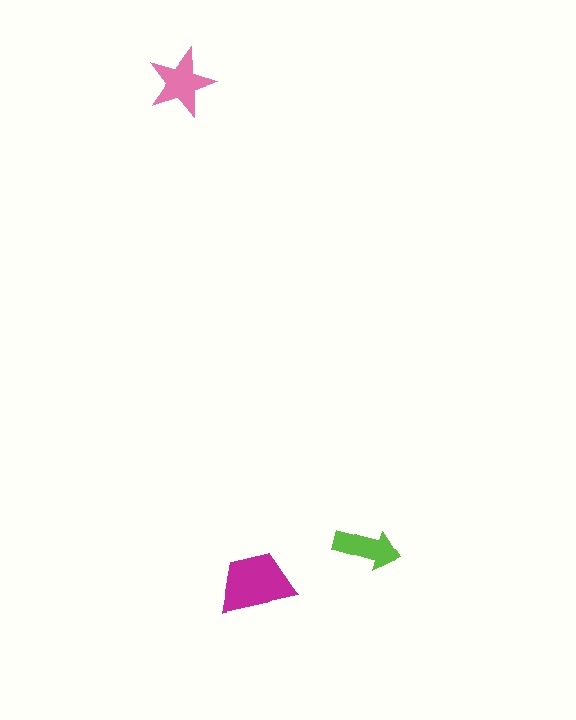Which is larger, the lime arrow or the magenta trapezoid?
The magenta trapezoid.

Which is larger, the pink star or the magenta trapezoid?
The magenta trapezoid.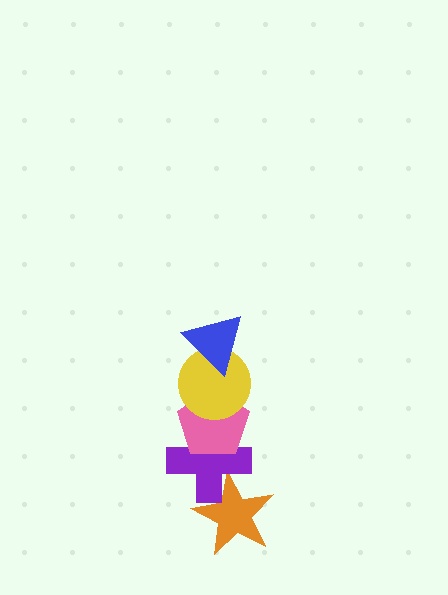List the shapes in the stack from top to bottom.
From top to bottom: the blue triangle, the yellow circle, the pink pentagon, the purple cross, the orange star.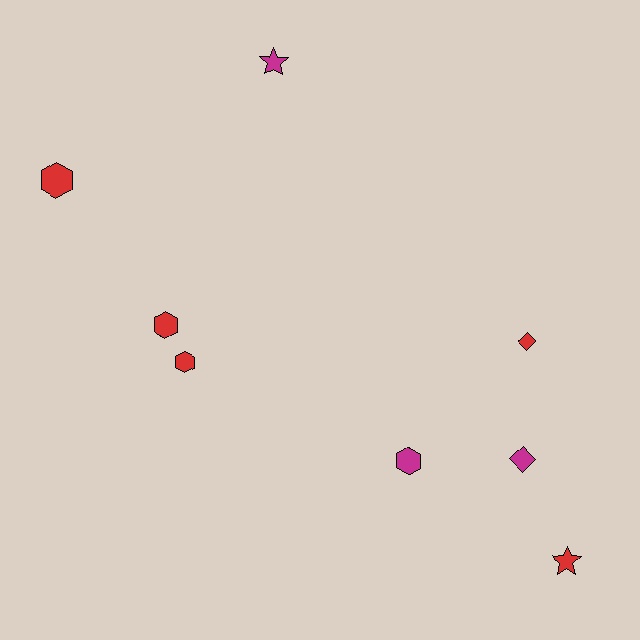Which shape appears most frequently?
Hexagon, with 4 objects.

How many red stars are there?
There is 1 red star.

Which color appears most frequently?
Red, with 5 objects.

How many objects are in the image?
There are 8 objects.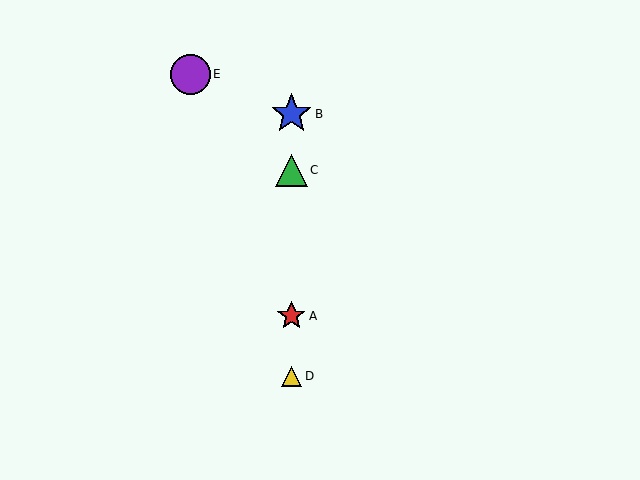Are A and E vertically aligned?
No, A is at x≈291 and E is at x≈190.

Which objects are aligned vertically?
Objects A, B, C, D are aligned vertically.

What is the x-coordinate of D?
Object D is at x≈291.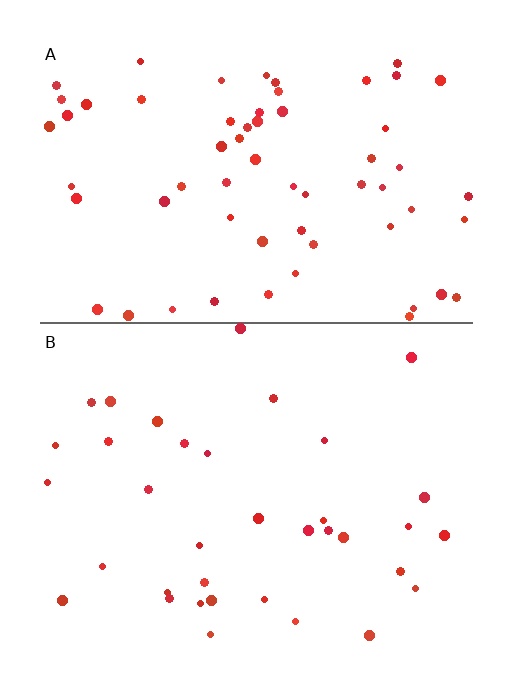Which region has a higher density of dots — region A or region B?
A (the top).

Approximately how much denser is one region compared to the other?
Approximately 1.7× — region A over region B.